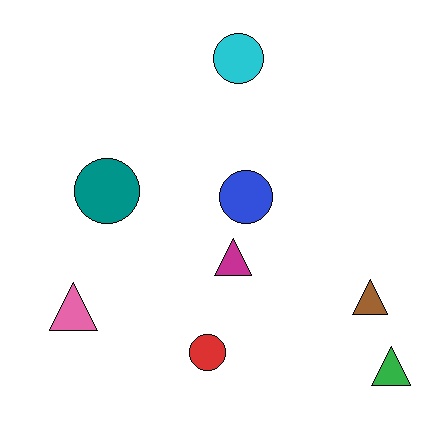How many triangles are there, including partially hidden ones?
There are 4 triangles.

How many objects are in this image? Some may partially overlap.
There are 8 objects.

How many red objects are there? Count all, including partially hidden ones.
There is 1 red object.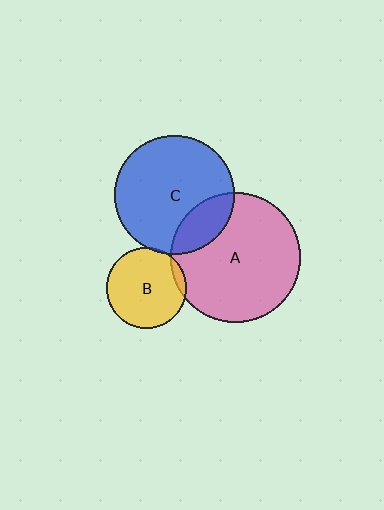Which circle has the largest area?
Circle A (pink).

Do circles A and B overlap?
Yes.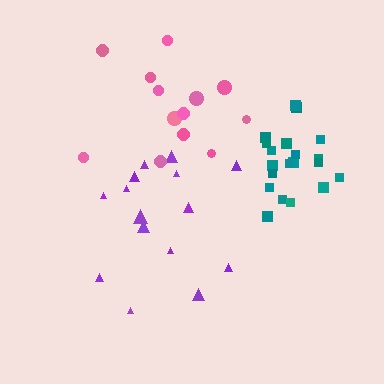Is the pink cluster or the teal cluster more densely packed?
Teal.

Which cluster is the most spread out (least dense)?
Purple.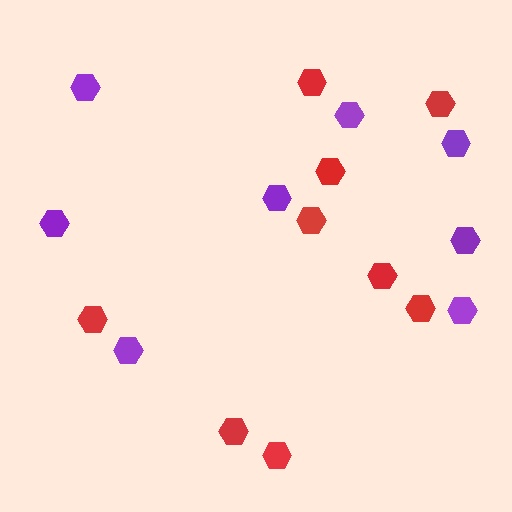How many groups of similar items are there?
There are 2 groups: one group of purple hexagons (8) and one group of red hexagons (9).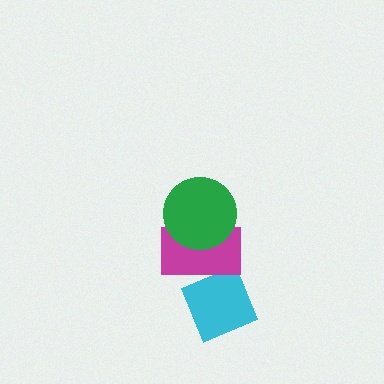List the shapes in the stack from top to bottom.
From top to bottom: the green circle, the magenta rectangle, the cyan diamond.